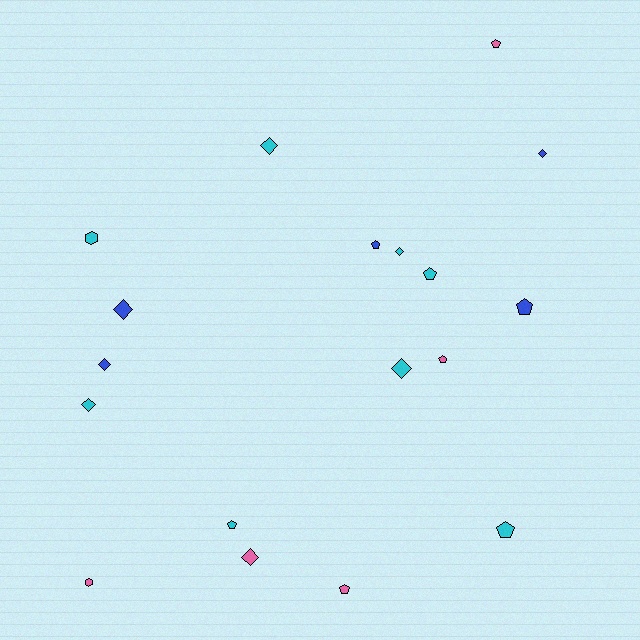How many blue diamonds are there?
There are 3 blue diamonds.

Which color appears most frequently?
Cyan, with 8 objects.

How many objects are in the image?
There are 18 objects.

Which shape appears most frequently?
Diamond, with 8 objects.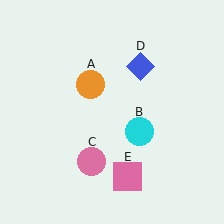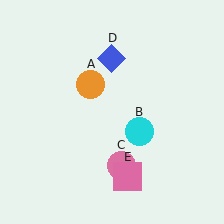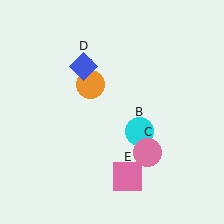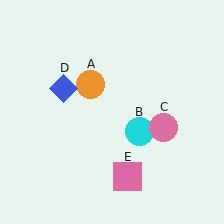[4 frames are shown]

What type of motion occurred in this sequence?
The pink circle (object C), blue diamond (object D) rotated counterclockwise around the center of the scene.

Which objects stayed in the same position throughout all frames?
Orange circle (object A) and cyan circle (object B) and pink square (object E) remained stationary.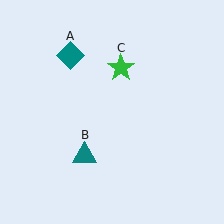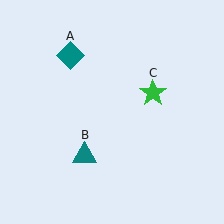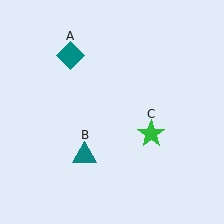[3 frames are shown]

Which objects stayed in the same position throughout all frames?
Teal diamond (object A) and teal triangle (object B) remained stationary.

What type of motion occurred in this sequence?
The green star (object C) rotated clockwise around the center of the scene.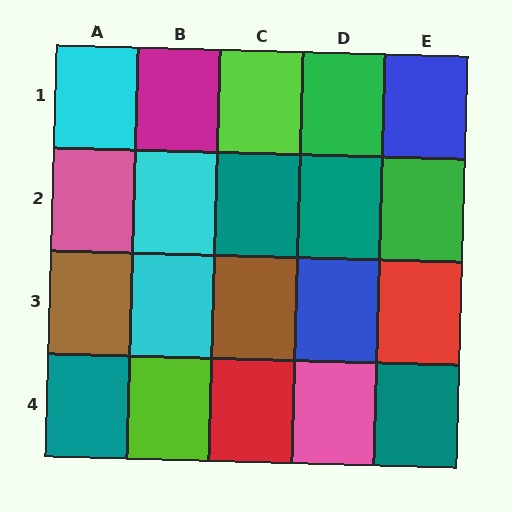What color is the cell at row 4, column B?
Lime.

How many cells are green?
2 cells are green.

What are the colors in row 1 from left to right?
Cyan, magenta, lime, green, blue.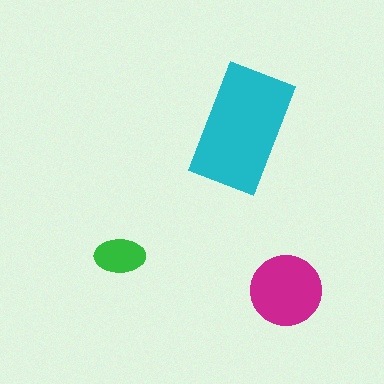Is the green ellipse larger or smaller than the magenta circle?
Smaller.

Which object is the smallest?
The green ellipse.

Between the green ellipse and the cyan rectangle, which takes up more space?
The cyan rectangle.